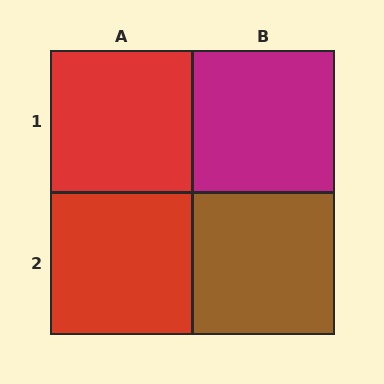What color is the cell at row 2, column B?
Brown.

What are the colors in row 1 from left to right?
Red, magenta.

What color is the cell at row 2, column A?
Red.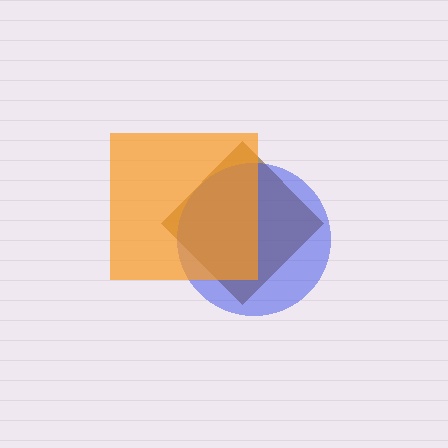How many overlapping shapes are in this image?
There are 3 overlapping shapes in the image.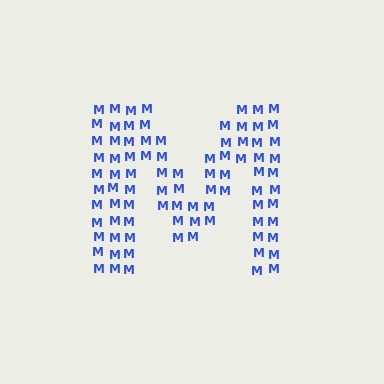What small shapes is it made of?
It is made of small letter M's.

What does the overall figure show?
The overall figure shows the letter M.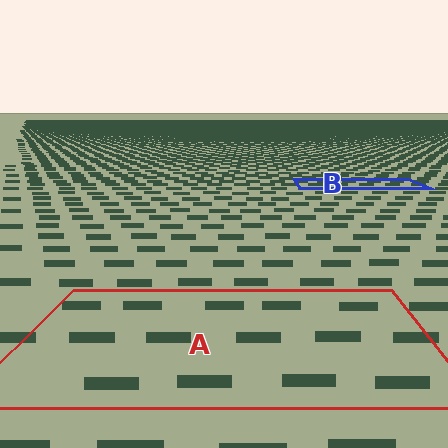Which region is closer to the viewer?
Region A is closer. The texture elements there are larger and more spread out.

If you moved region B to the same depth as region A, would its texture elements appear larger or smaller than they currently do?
They would appear larger. At a closer depth, the same texture elements are projected at a bigger on-screen size.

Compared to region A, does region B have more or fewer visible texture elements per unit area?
Region B has more texture elements per unit area — they are packed more densely because it is farther away.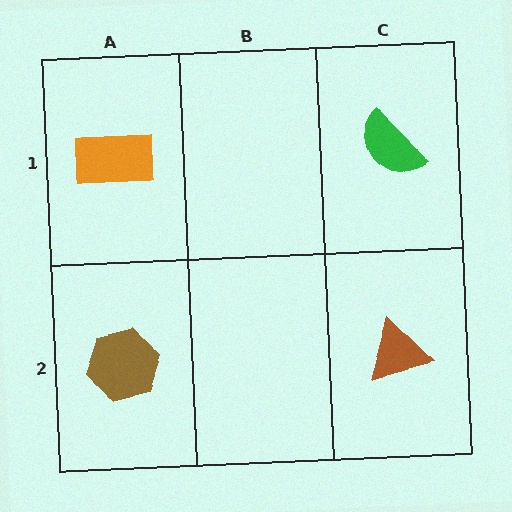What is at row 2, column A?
A brown hexagon.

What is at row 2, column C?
A brown triangle.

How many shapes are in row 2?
2 shapes.